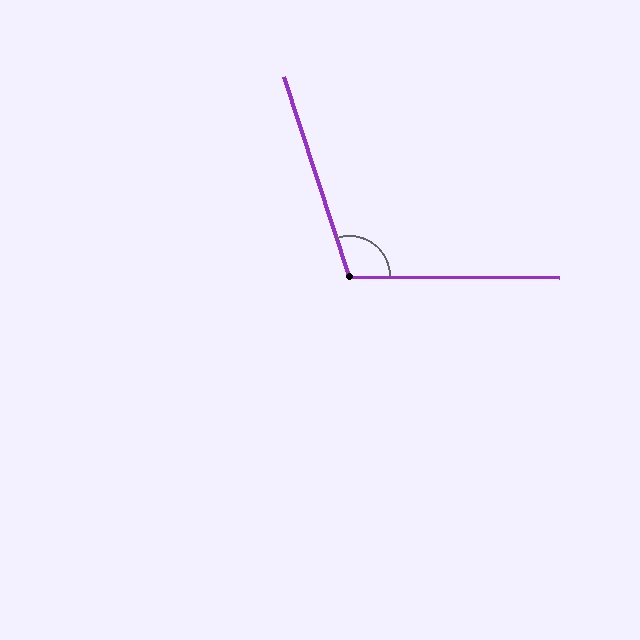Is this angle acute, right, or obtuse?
It is obtuse.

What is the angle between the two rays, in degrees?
Approximately 108 degrees.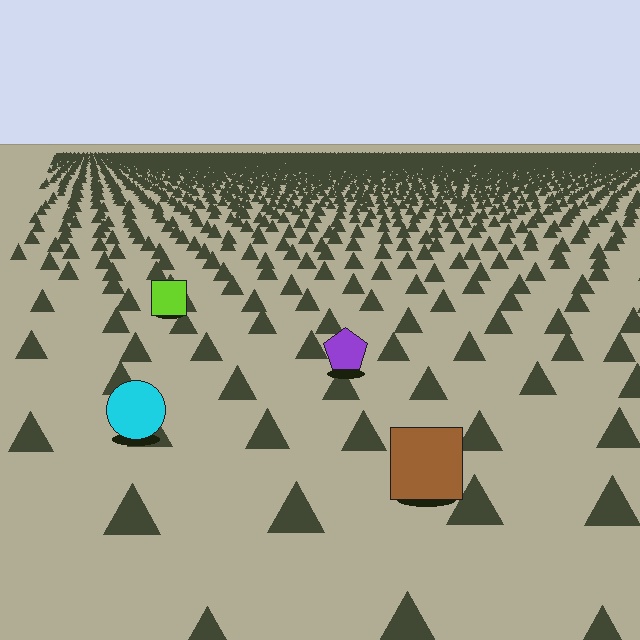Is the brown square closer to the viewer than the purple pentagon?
Yes. The brown square is closer — you can tell from the texture gradient: the ground texture is coarser near it.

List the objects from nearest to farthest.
From nearest to farthest: the brown square, the cyan circle, the purple pentagon, the lime square.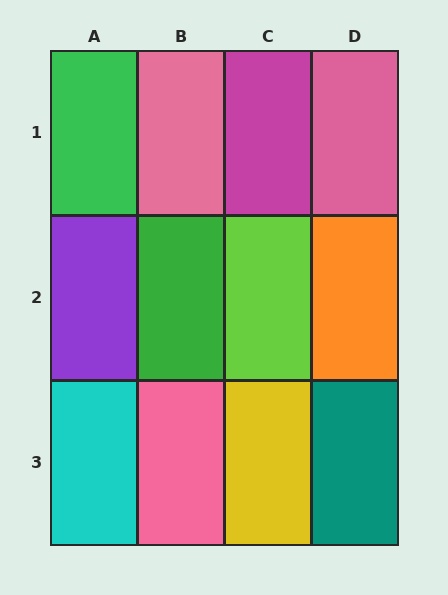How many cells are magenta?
1 cell is magenta.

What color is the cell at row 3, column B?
Pink.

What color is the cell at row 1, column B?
Pink.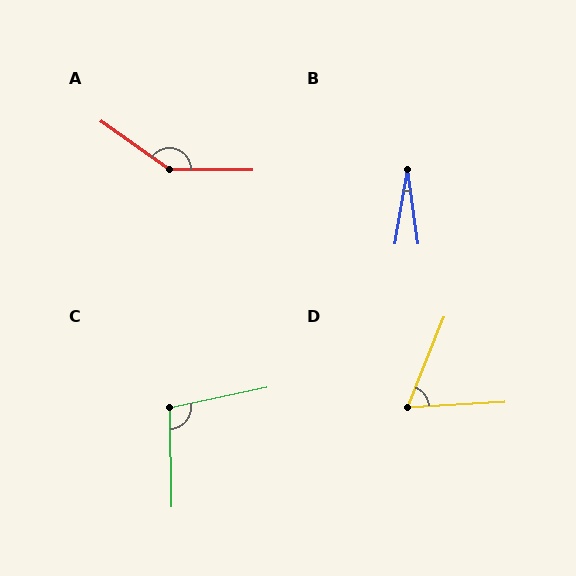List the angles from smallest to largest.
B (17°), D (65°), C (101°), A (145°).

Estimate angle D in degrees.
Approximately 65 degrees.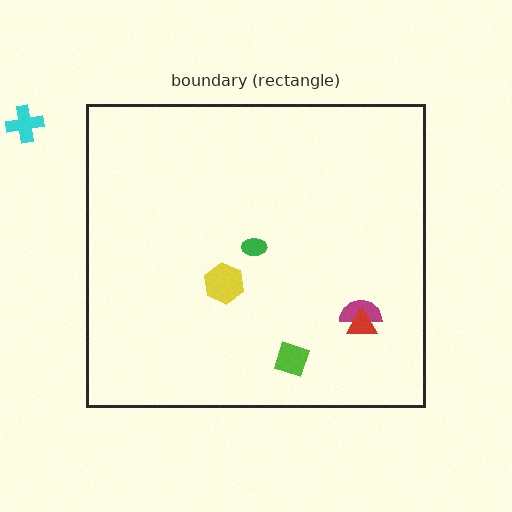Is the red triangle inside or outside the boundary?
Inside.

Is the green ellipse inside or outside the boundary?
Inside.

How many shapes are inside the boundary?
5 inside, 1 outside.